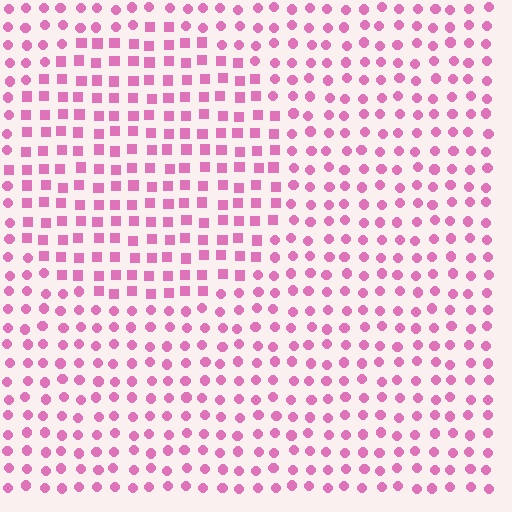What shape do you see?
I see a circle.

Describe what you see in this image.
The image is filled with small pink elements arranged in a uniform grid. A circle-shaped region contains squares, while the surrounding area contains circles. The boundary is defined purely by the change in element shape.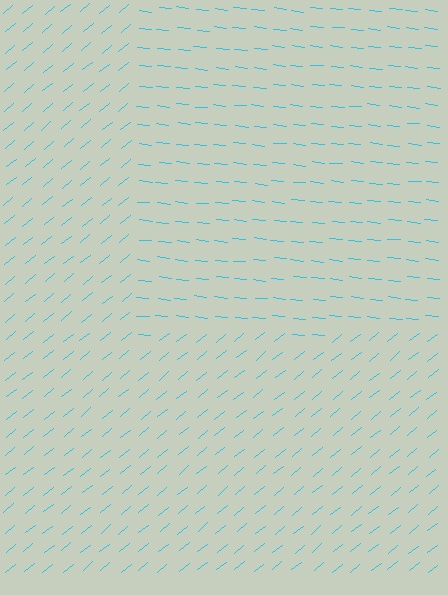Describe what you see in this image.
The image is filled with small cyan line segments. A rectangle region in the image has lines oriented differently from the surrounding lines, creating a visible texture boundary.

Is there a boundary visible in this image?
Yes, there is a texture boundary formed by a change in line orientation.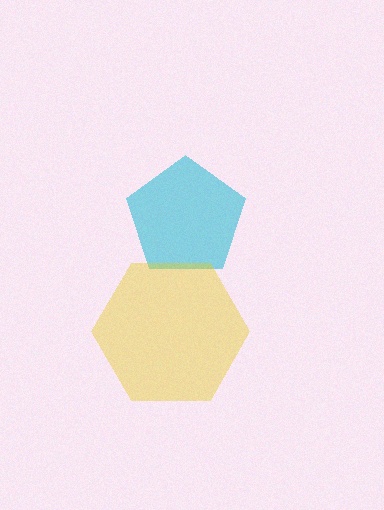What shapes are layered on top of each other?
The layered shapes are: a cyan pentagon, a yellow hexagon.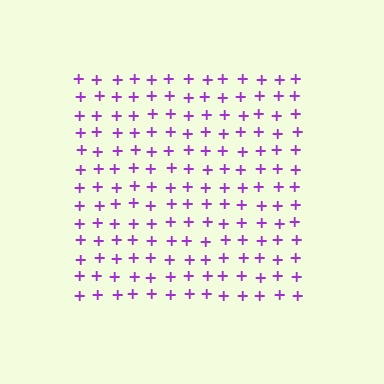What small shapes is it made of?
It is made of small plus signs.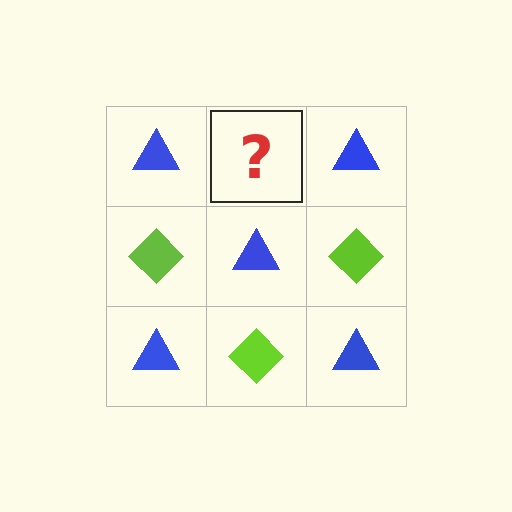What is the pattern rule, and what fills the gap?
The rule is that it alternates blue triangle and lime diamond in a checkerboard pattern. The gap should be filled with a lime diamond.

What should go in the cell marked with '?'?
The missing cell should contain a lime diamond.